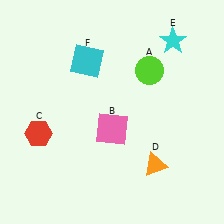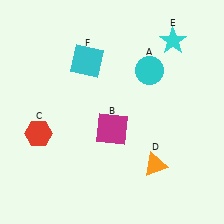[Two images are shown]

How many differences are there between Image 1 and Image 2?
There are 2 differences between the two images.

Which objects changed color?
A changed from lime to cyan. B changed from pink to magenta.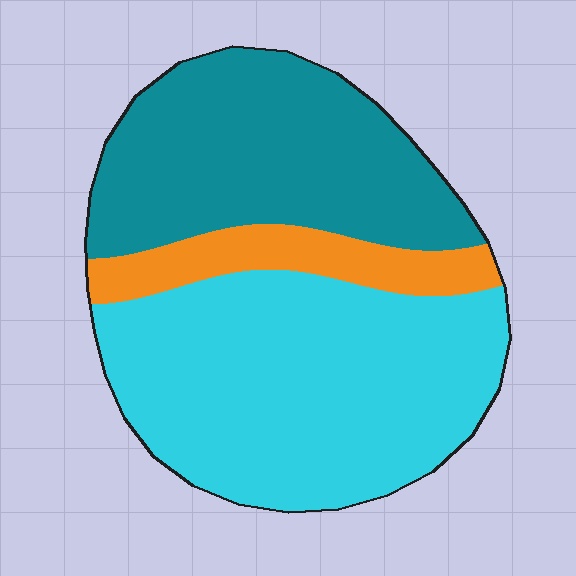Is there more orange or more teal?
Teal.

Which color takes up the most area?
Cyan, at roughly 50%.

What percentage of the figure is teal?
Teal covers 37% of the figure.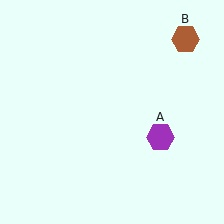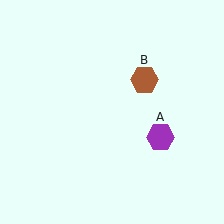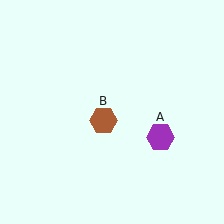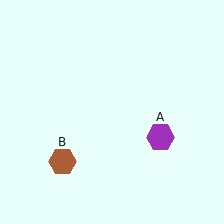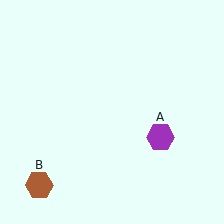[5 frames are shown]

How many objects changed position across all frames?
1 object changed position: brown hexagon (object B).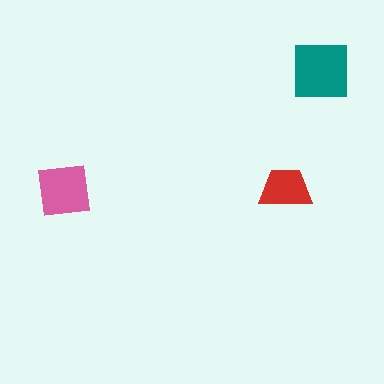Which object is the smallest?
The red trapezoid.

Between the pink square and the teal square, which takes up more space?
The teal square.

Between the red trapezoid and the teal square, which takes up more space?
The teal square.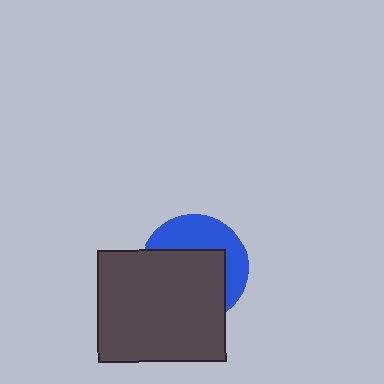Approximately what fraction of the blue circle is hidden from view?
Roughly 60% of the blue circle is hidden behind the dark gray rectangle.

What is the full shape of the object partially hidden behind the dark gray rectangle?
The partially hidden object is a blue circle.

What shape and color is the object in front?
The object in front is a dark gray rectangle.